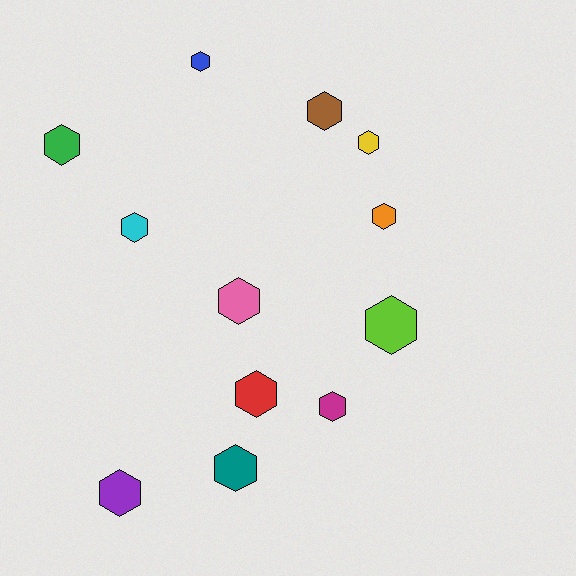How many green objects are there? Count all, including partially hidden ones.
There is 1 green object.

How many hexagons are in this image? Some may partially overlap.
There are 12 hexagons.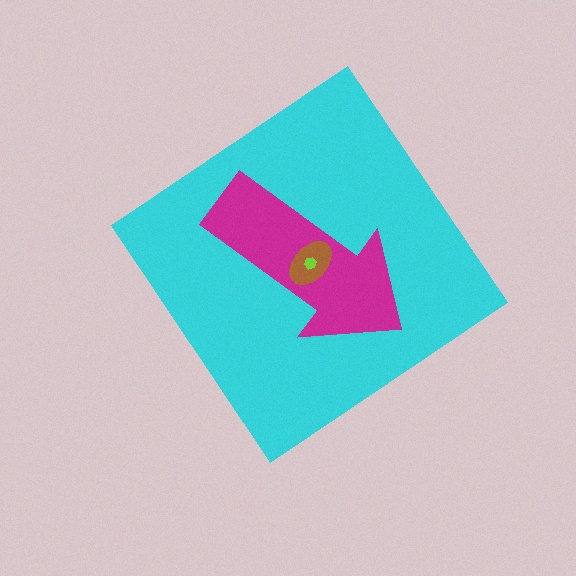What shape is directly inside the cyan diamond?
The magenta arrow.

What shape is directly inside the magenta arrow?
The brown ellipse.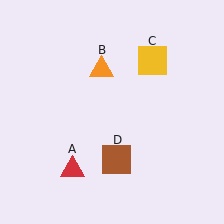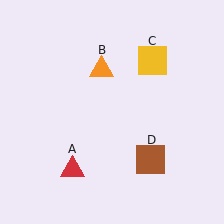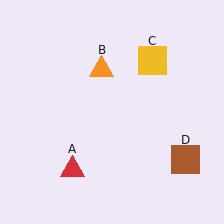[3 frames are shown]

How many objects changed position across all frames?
1 object changed position: brown square (object D).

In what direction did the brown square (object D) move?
The brown square (object D) moved right.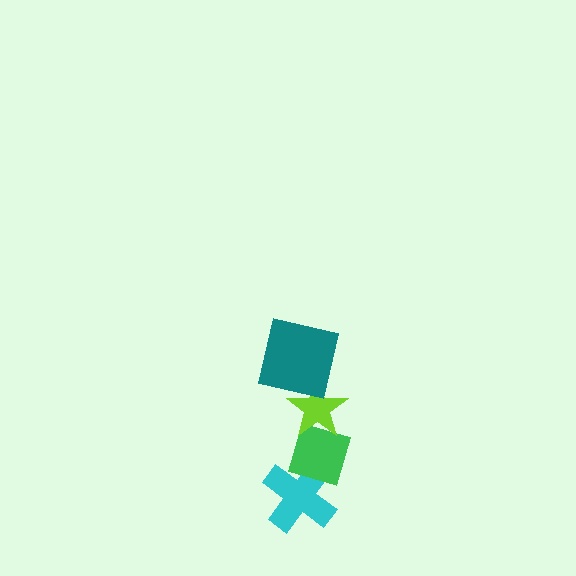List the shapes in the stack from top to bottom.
From top to bottom: the teal square, the lime star, the green diamond, the cyan cross.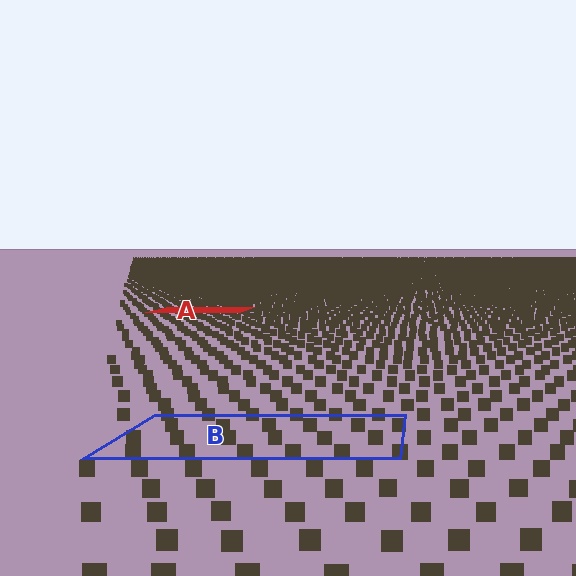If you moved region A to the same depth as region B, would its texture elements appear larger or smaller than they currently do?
They would appear larger. At a closer depth, the same texture elements are projected at a bigger on-screen size.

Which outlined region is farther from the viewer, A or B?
Region A is farther from the viewer — the texture elements inside it appear smaller and more densely packed.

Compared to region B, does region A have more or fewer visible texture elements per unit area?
Region A has more texture elements per unit area — they are packed more densely because it is farther away.